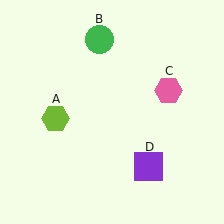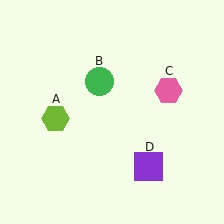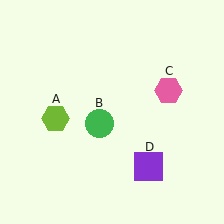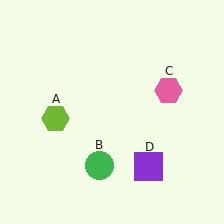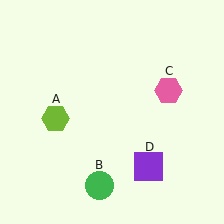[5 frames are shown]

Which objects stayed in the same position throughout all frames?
Lime hexagon (object A) and pink hexagon (object C) and purple square (object D) remained stationary.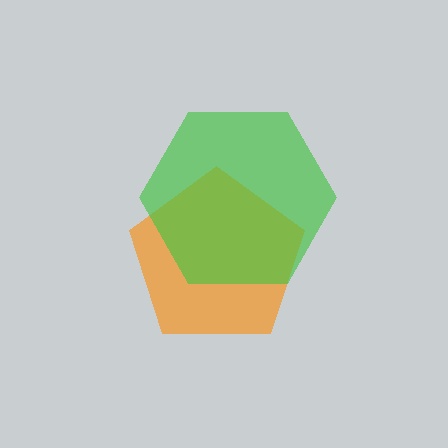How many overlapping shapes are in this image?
There are 2 overlapping shapes in the image.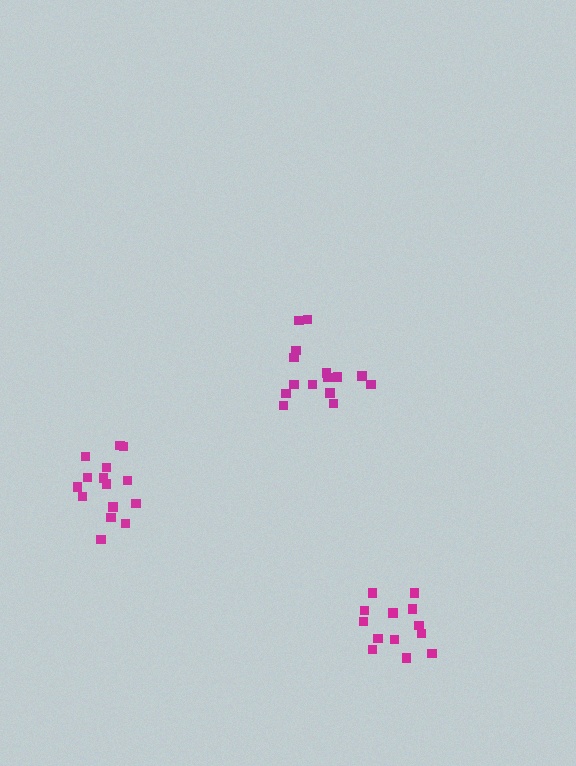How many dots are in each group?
Group 1: 15 dots, Group 2: 15 dots, Group 3: 13 dots (43 total).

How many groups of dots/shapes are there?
There are 3 groups.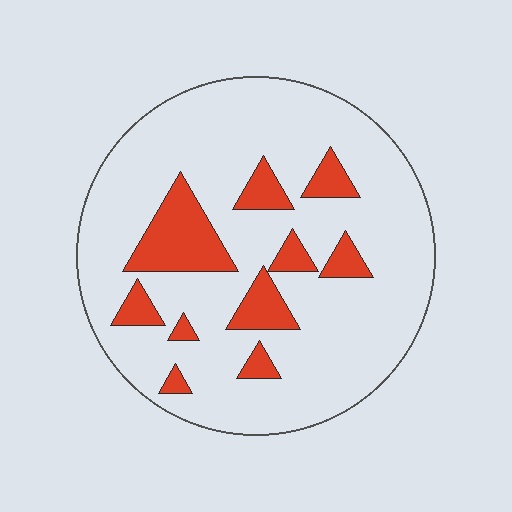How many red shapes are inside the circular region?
10.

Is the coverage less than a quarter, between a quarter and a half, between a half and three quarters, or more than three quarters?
Less than a quarter.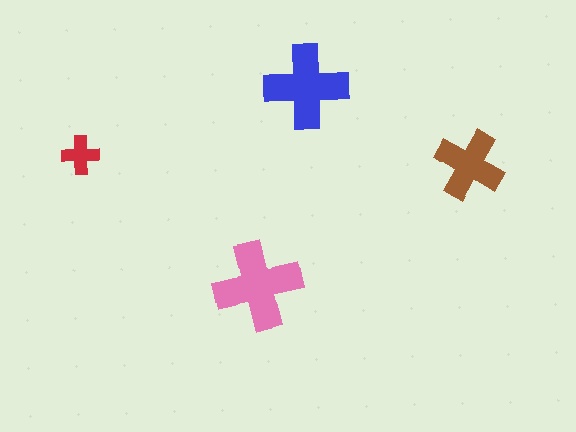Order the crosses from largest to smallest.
the pink one, the blue one, the brown one, the red one.